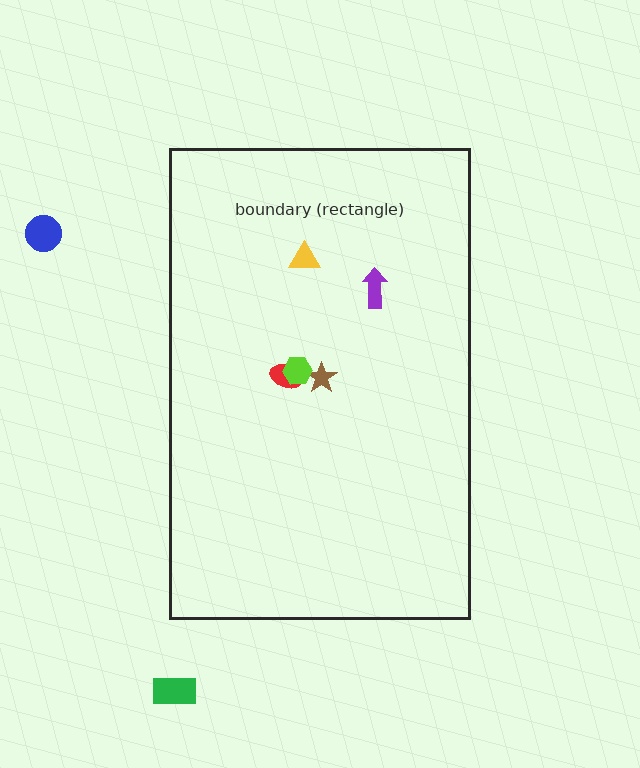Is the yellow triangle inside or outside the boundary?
Inside.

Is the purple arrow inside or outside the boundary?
Inside.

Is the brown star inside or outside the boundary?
Inside.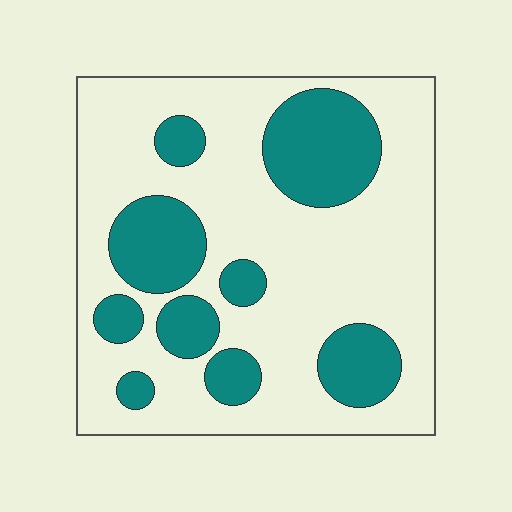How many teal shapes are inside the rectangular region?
9.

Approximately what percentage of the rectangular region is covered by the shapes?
Approximately 30%.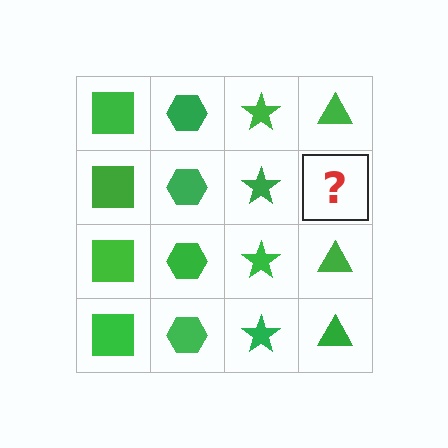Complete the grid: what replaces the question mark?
The question mark should be replaced with a green triangle.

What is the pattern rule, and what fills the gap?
The rule is that each column has a consistent shape. The gap should be filled with a green triangle.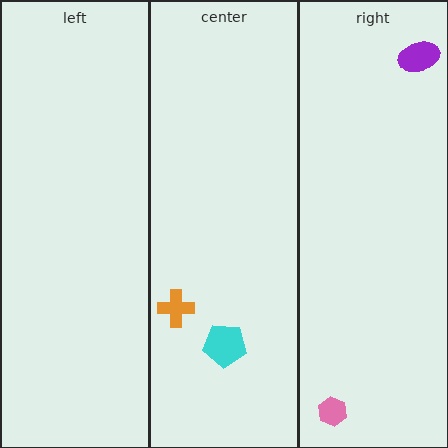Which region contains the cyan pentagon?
The center region.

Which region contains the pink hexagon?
The right region.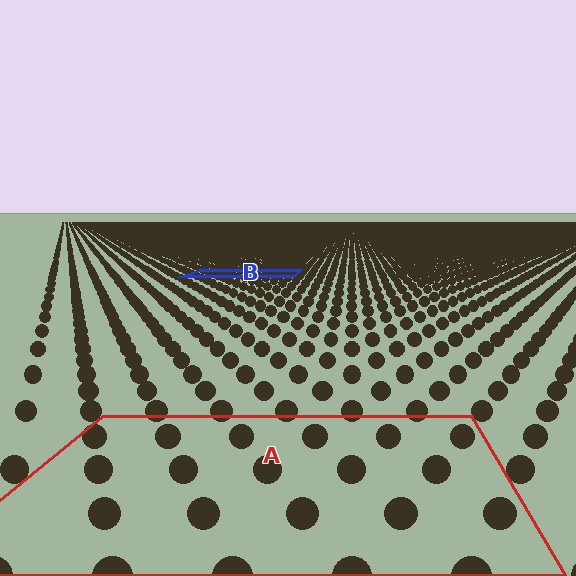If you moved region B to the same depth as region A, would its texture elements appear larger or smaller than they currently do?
They would appear larger. At a closer depth, the same texture elements are projected at a bigger on-screen size.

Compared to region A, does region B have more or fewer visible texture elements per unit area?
Region B has more texture elements per unit area — they are packed more densely because it is farther away.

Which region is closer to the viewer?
Region A is closer. The texture elements there are larger and more spread out.